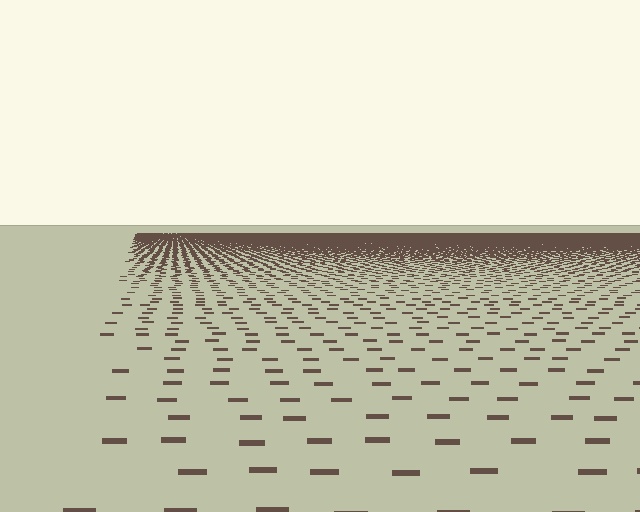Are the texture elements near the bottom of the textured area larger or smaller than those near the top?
Larger. Near the bottom, elements are closer to the viewer and appear at a bigger on-screen size.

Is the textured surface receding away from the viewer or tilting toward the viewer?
The surface is receding away from the viewer. Texture elements get smaller and denser toward the top.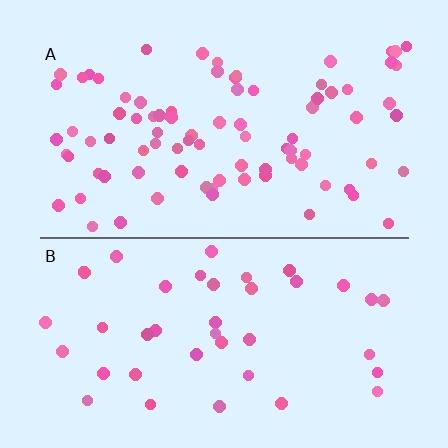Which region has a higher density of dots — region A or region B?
A (the top).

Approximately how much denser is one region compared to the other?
Approximately 2.1× — region A over region B.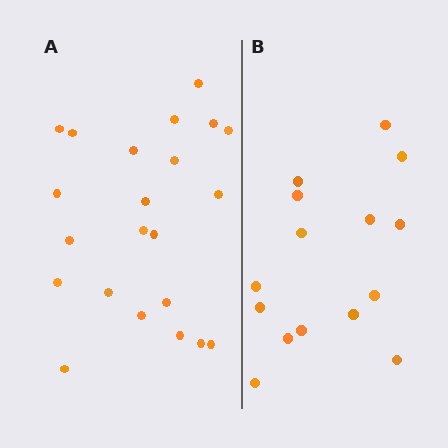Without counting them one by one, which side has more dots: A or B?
Region A (the left region) has more dots.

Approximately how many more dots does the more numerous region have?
Region A has roughly 8 or so more dots than region B.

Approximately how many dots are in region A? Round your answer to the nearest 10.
About 20 dots. (The exact count is 22, which rounds to 20.)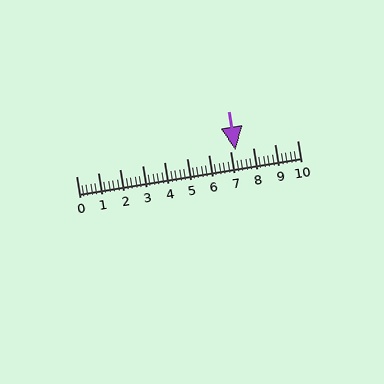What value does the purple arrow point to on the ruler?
The purple arrow points to approximately 7.2.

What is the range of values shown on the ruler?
The ruler shows values from 0 to 10.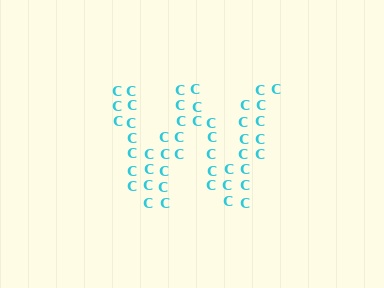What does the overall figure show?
The overall figure shows the letter W.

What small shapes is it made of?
It is made of small letter C's.